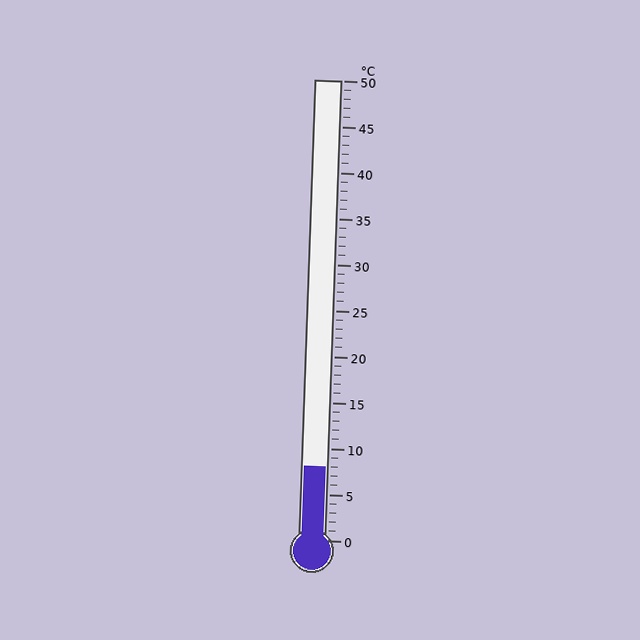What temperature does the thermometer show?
The thermometer shows approximately 8°C.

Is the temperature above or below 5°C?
The temperature is above 5°C.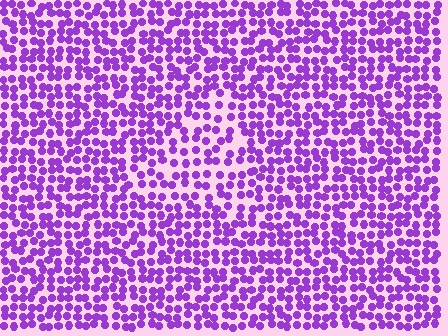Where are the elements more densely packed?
The elements are more densely packed outside the triangle boundary.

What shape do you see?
I see a triangle.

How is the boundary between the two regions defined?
The boundary is defined by a change in element density (approximately 1.5x ratio). All elements are the same color, size, and shape.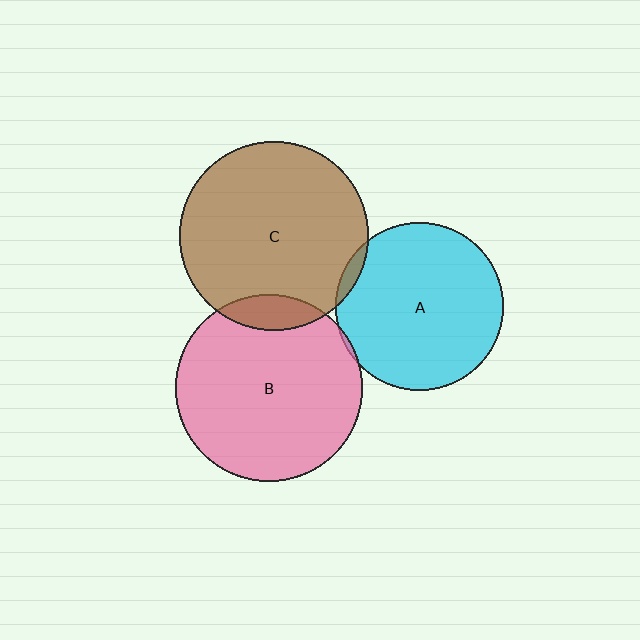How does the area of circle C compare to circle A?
Approximately 1.3 times.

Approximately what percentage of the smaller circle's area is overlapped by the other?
Approximately 10%.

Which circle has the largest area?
Circle C (brown).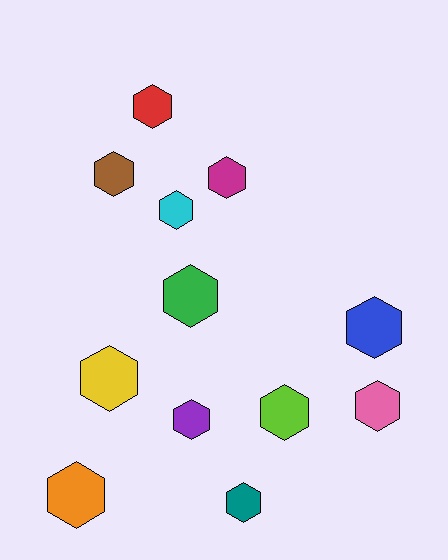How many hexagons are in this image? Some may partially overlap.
There are 12 hexagons.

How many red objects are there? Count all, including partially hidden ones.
There is 1 red object.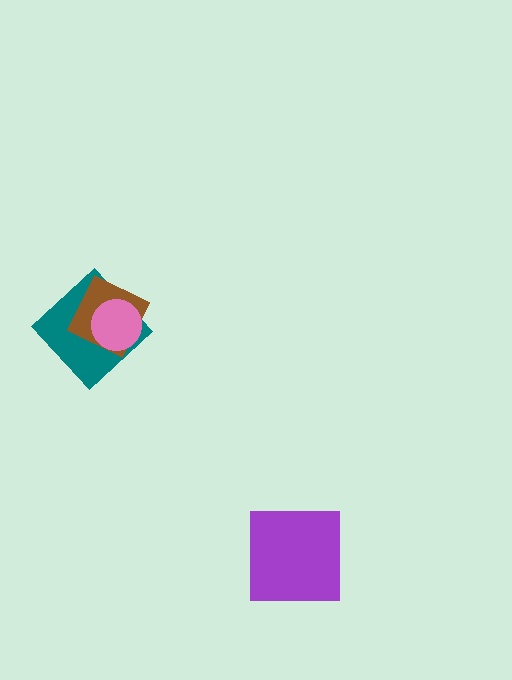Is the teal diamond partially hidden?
Yes, it is partially covered by another shape.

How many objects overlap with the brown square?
2 objects overlap with the brown square.